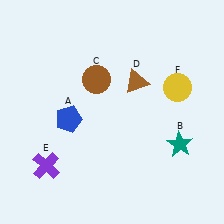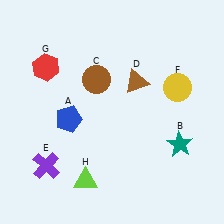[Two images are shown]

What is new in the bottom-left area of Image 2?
A lime triangle (H) was added in the bottom-left area of Image 2.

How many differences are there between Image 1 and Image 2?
There are 2 differences between the two images.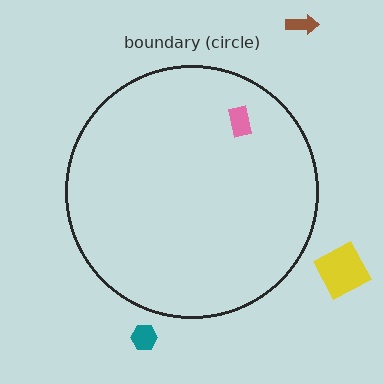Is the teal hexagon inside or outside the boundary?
Outside.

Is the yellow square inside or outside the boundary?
Outside.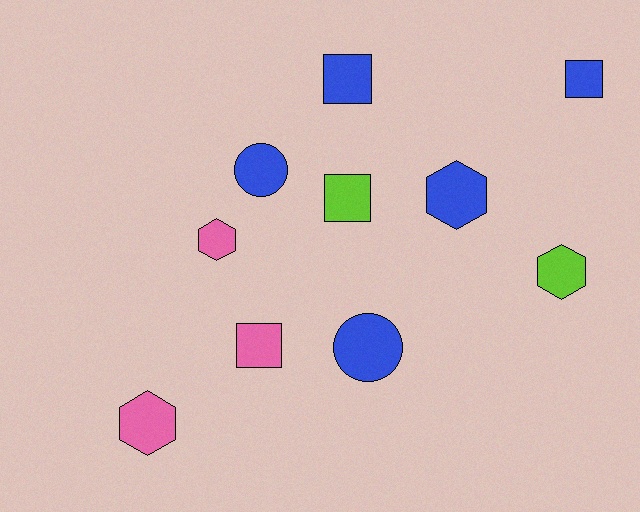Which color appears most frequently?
Blue, with 5 objects.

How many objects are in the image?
There are 10 objects.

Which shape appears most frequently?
Hexagon, with 4 objects.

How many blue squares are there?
There are 2 blue squares.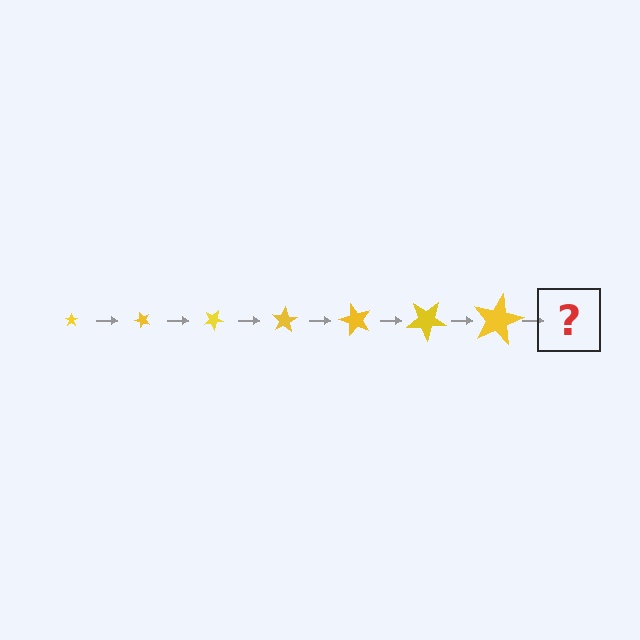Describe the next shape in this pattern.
It should be a star, larger than the previous one and rotated 350 degrees from the start.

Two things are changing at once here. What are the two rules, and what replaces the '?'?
The two rules are that the star grows larger each step and it rotates 50 degrees each step. The '?' should be a star, larger than the previous one and rotated 350 degrees from the start.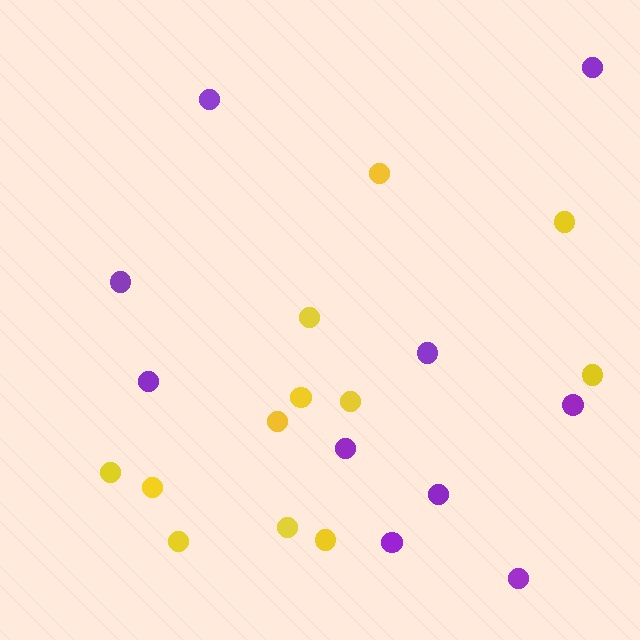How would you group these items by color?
There are 2 groups: one group of yellow circles (12) and one group of purple circles (10).